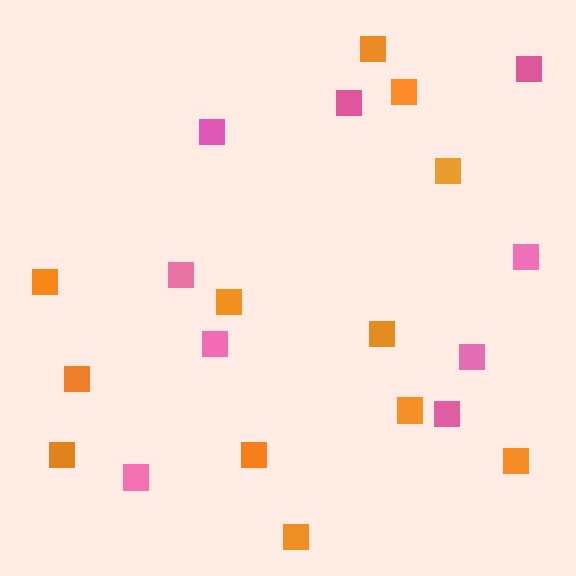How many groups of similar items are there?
There are 2 groups: one group of pink squares (9) and one group of orange squares (12).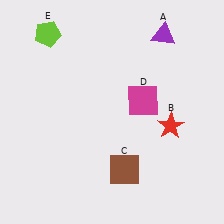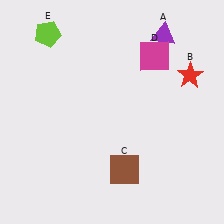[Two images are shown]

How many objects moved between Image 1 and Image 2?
2 objects moved between the two images.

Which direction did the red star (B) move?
The red star (B) moved up.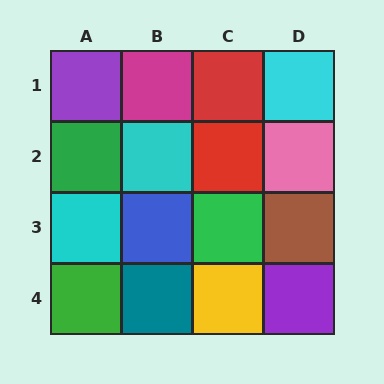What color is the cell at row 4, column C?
Yellow.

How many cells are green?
3 cells are green.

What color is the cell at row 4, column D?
Purple.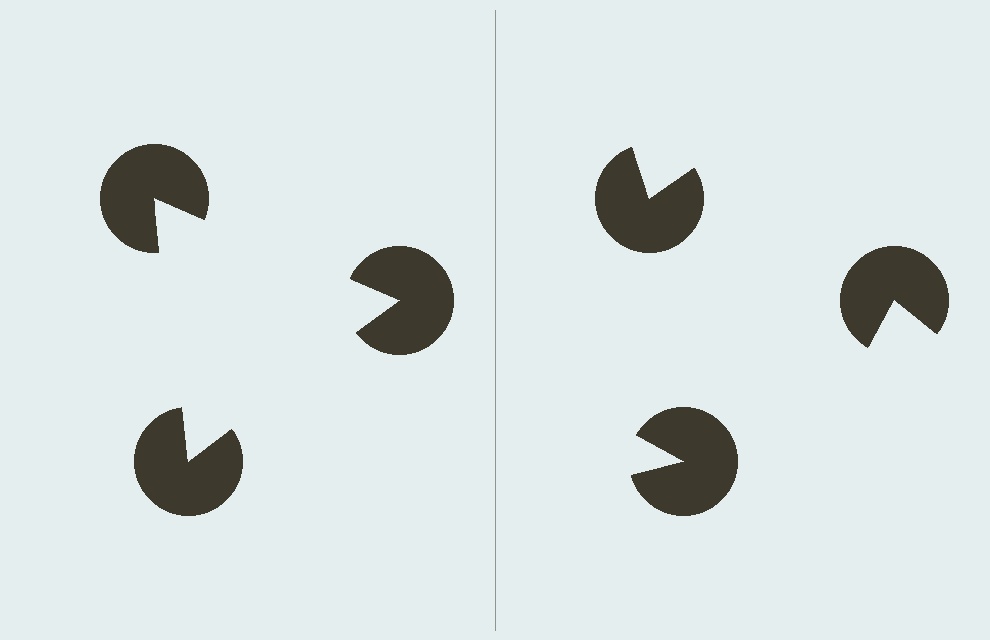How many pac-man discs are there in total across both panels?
6 — 3 on each side.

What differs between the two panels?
The pac-man discs are positioned identically on both sides; only the wedge orientations differ. On the left they align to a triangle; on the right they are misaligned.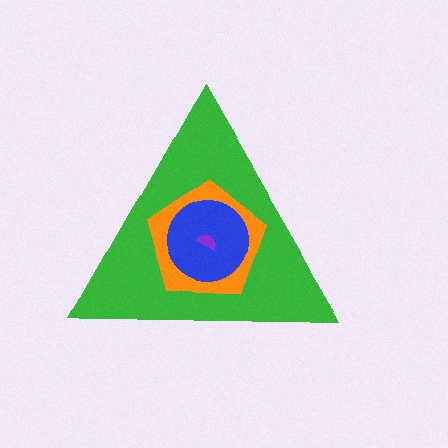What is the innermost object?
The purple semicircle.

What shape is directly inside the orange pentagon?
The blue circle.